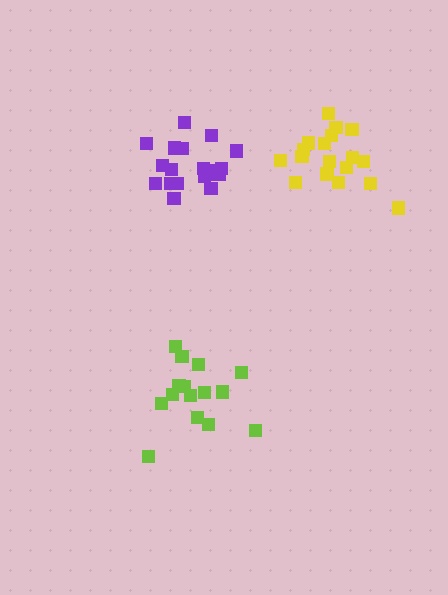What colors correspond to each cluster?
The clusters are colored: purple, yellow, lime.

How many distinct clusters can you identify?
There are 3 distinct clusters.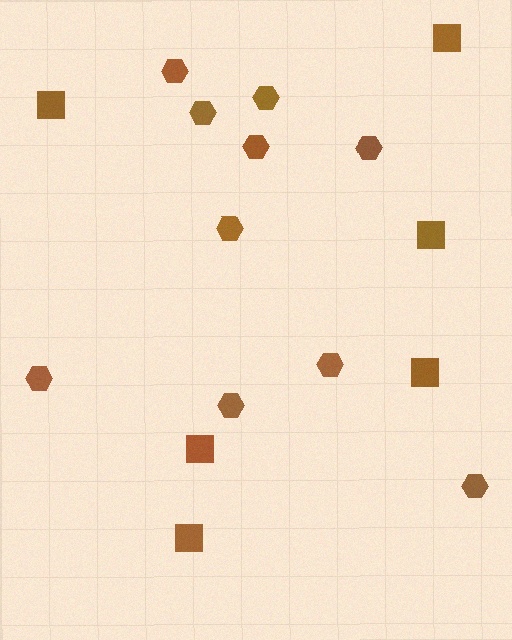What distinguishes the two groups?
There are 2 groups: one group of hexagons (10) and one group of squares (6).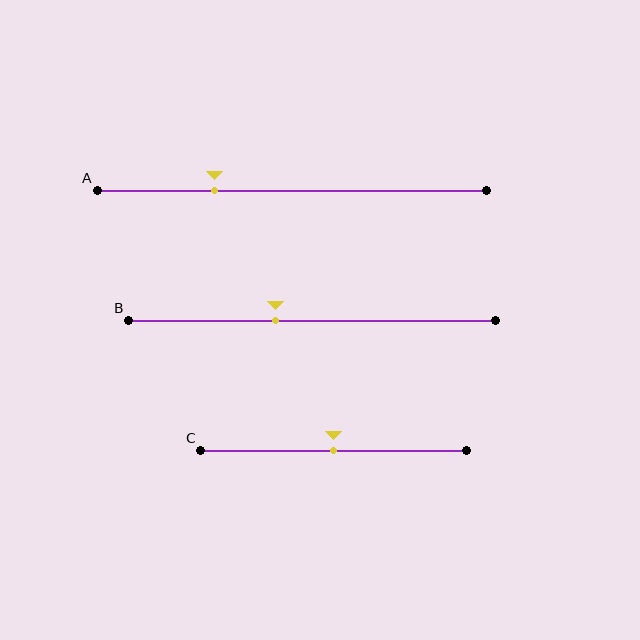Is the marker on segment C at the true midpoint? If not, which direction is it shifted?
Yes, the marker on segment C is at the true midpoint.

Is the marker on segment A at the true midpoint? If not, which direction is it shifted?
No, the marker on segment A is shifted to the left by about 20% of the segment length.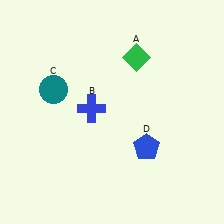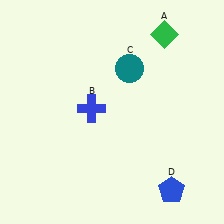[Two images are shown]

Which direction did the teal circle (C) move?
The teal circle (C) moved right.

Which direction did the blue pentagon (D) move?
The blue pentagon (D) moved down.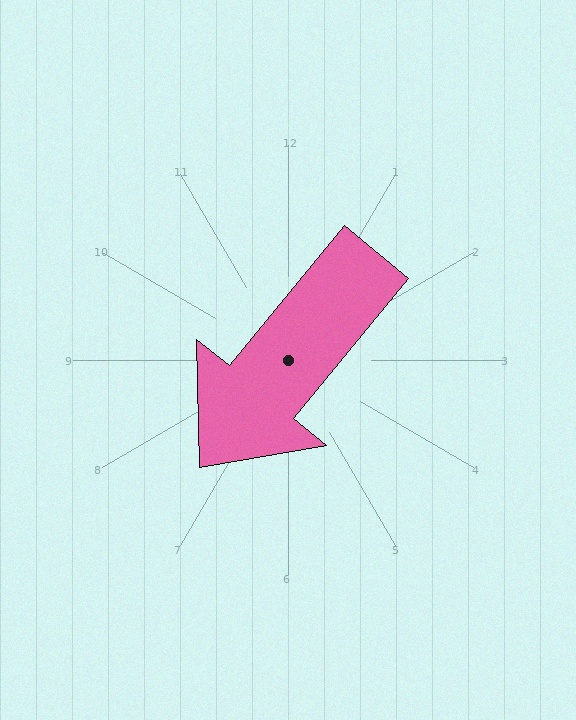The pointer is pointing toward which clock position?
Roughly 7 o'clock.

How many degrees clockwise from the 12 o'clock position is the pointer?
Approximately 219 degrees.